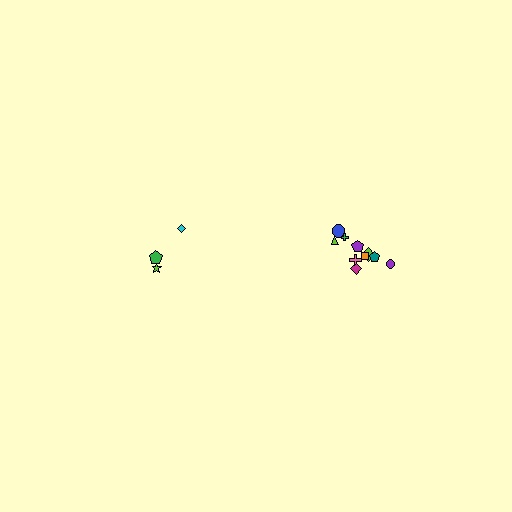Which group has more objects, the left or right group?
The right group.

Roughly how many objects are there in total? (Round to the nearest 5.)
Roughly 15 objects in total.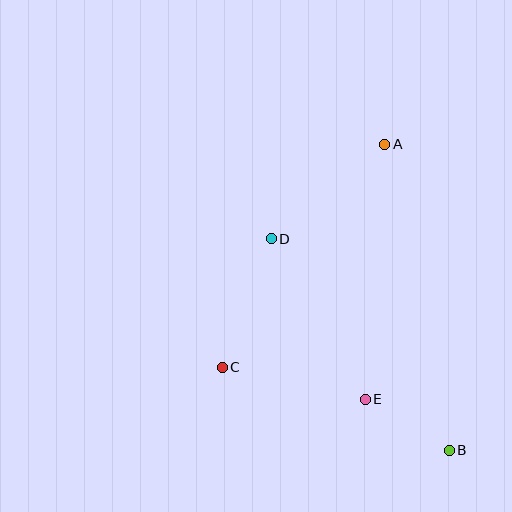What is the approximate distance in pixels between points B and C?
The distance between B and C is approximately 242 pixels.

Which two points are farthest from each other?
Points A and B are farthest from each other.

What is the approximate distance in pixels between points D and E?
The distance between D and E is approximately 186 pixels.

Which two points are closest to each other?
Points B and E are closest to each other.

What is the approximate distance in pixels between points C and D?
The distance between C and D is approximately 137 pixels.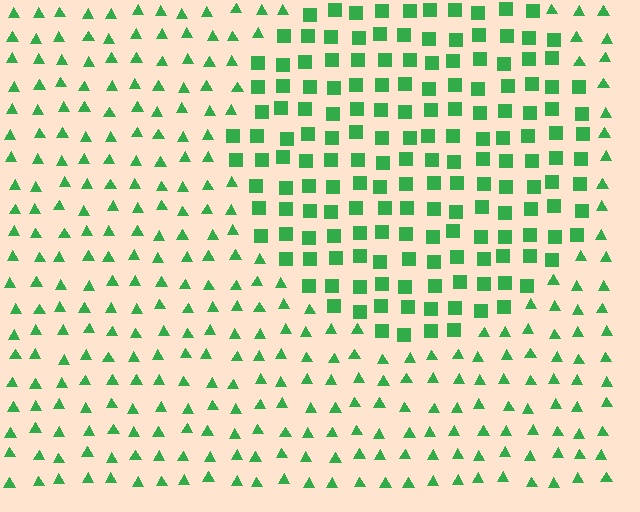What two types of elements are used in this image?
The image uses squares inside the circle region and triangles outside it.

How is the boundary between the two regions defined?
The boundary is defined by a change in element shape: squares inside vs. triangles outside. All elements share the same color and spacing.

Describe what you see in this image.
The image is filled with small green elements arranged in a uniform grid. A circle-shaped region contains squares, while the surrounding area contains triangles. The boundary is defined purely by the change in element shape.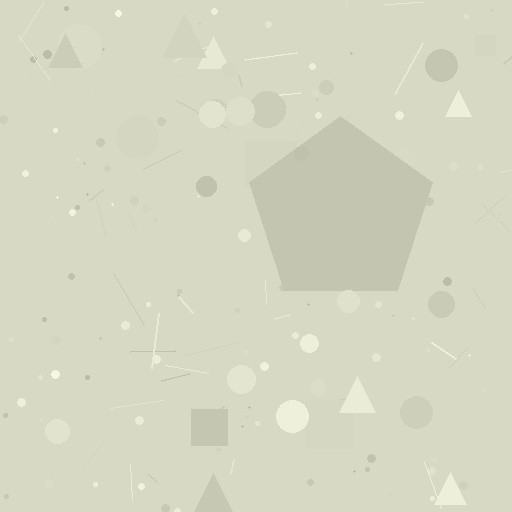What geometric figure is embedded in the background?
A pentagon is embedded in the background.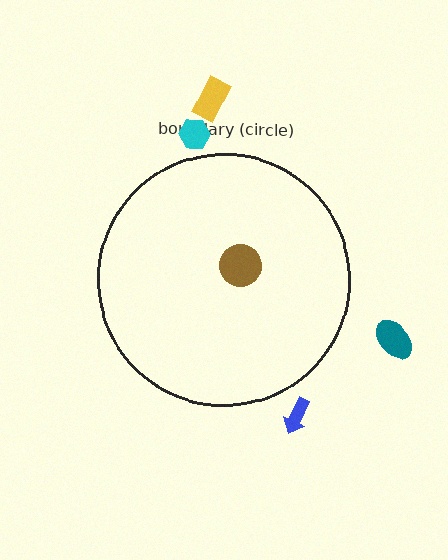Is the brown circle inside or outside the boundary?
Inside.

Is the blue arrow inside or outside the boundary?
Outside.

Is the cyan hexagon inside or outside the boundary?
Outside.